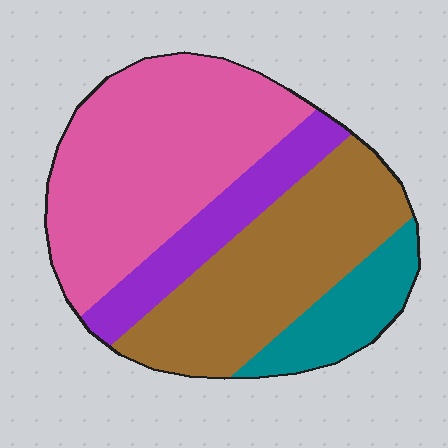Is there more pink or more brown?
Pink.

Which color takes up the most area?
Pink, at roughly 40%.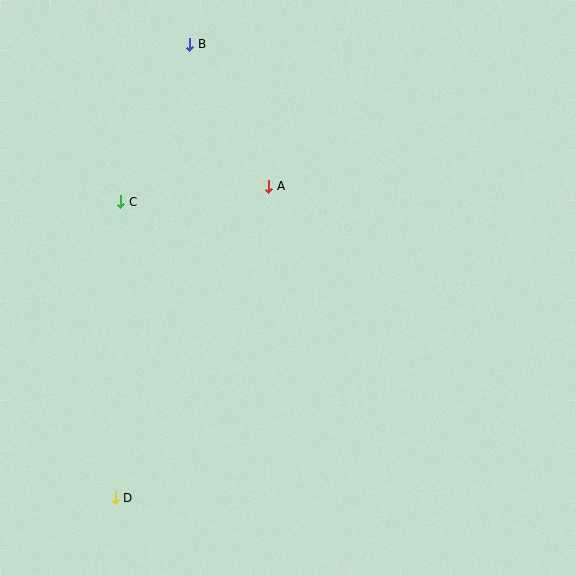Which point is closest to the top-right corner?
Point A is closest to the top-right corner.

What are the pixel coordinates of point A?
Point A is at (269, 186).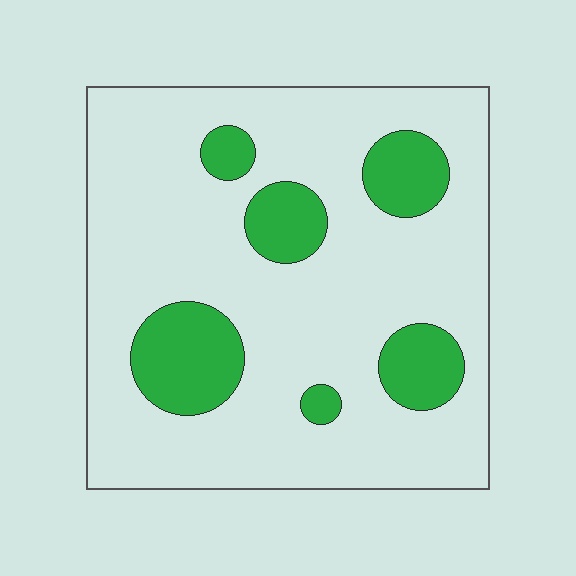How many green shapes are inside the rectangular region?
6.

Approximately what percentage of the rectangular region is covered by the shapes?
Approximately 20%.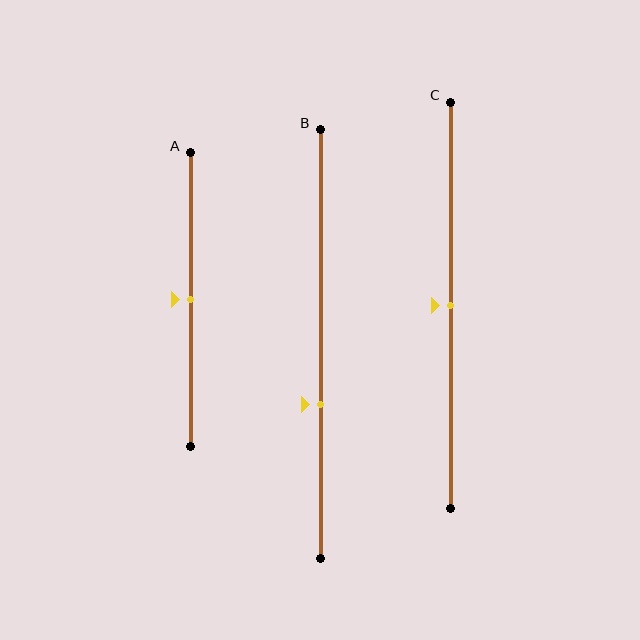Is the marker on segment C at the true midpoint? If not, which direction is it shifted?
Yes, the marker on segment C is at the true midpoint.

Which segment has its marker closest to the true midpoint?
Segment A has its marker closest to the true midpoint.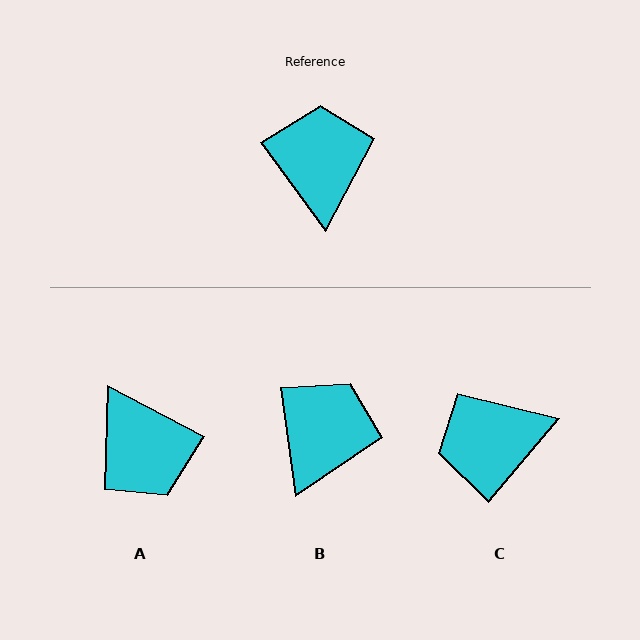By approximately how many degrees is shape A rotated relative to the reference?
Approximately 153 degrees clockwise.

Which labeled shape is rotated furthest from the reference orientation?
A, about 153 degrees away.